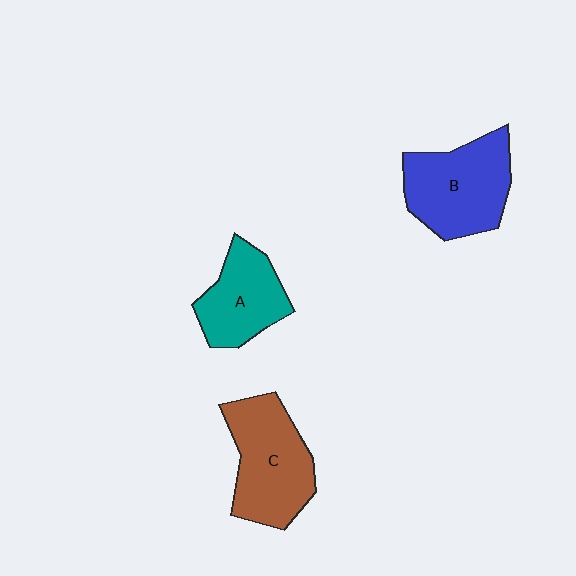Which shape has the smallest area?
Shape A (teal).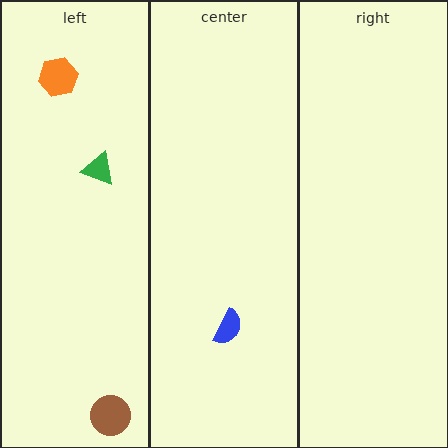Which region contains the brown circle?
The left region.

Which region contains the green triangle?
The left region.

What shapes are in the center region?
The blue semicircle.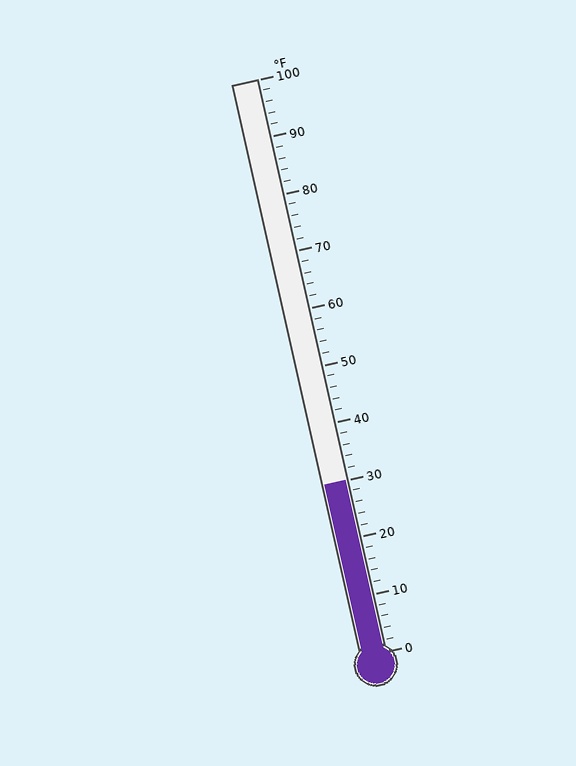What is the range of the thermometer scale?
The thermometer scale ranges from 0°F to 100°F.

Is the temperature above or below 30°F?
The temperature is at 30°F.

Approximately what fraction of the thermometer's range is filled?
The thermometer is filled to approximately 30% of its range.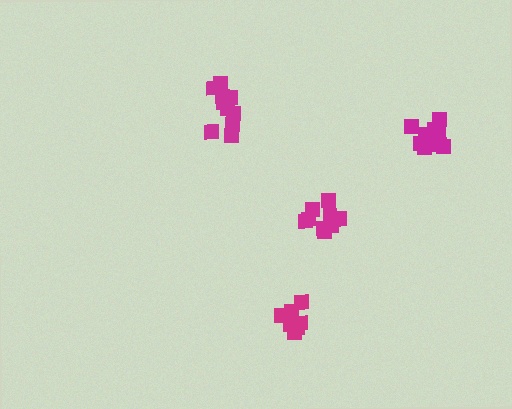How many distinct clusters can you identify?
There are 4 distinct clusters.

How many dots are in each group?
Group 1: 10 dots, Group 2: 7 dots, Group 3: 12 dots, Group 4: 10 dots (39 total).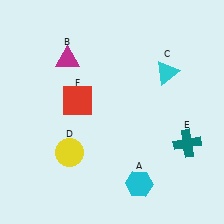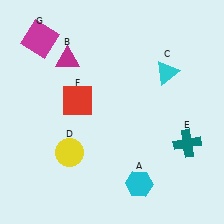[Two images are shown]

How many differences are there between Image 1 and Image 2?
There is 1 difference between the two images.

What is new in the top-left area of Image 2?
A magenta square (G) was added in the top-left area of Image 2.